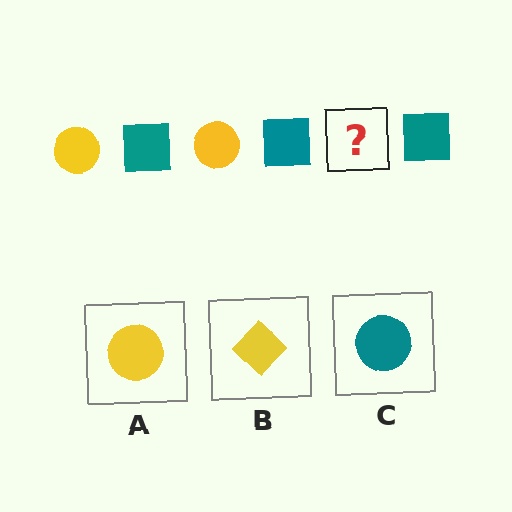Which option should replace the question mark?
Option A.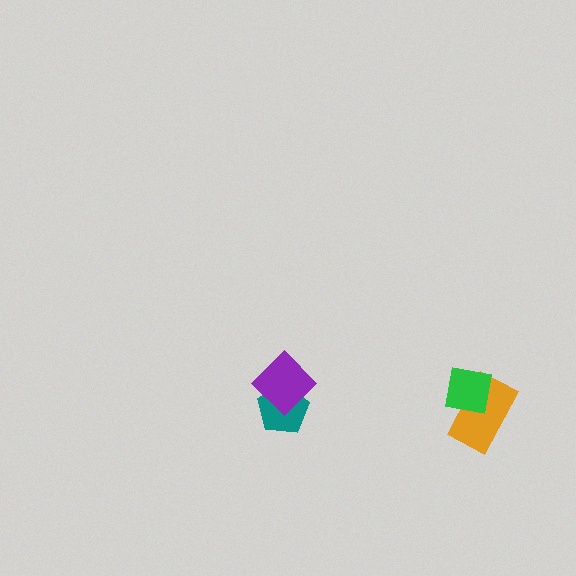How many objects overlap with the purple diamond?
1 object overlaps with the purple diamond.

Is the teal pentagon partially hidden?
Yes, it is partially covered by another shape.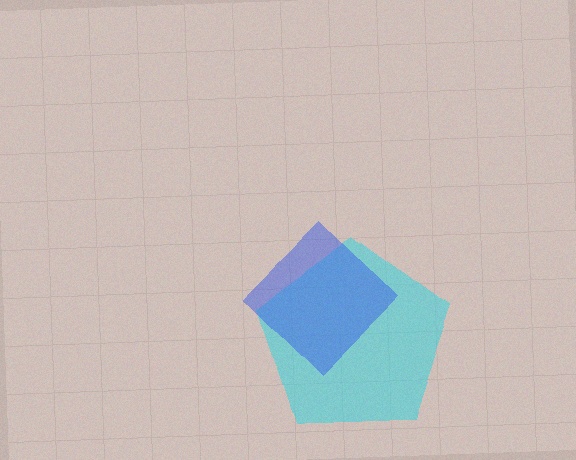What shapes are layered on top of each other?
The layered shapes are: a cyan pentagon, a blue diamond.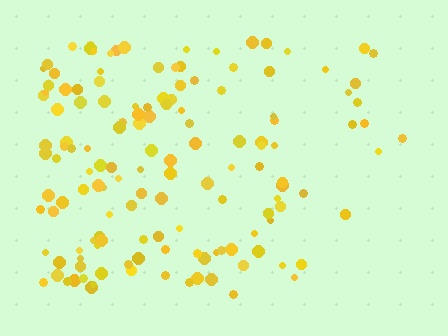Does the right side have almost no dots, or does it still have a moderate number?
Still a moderate number, just noticeably fewer than the left.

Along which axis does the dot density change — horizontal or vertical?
Horizontal.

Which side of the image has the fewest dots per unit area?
The right.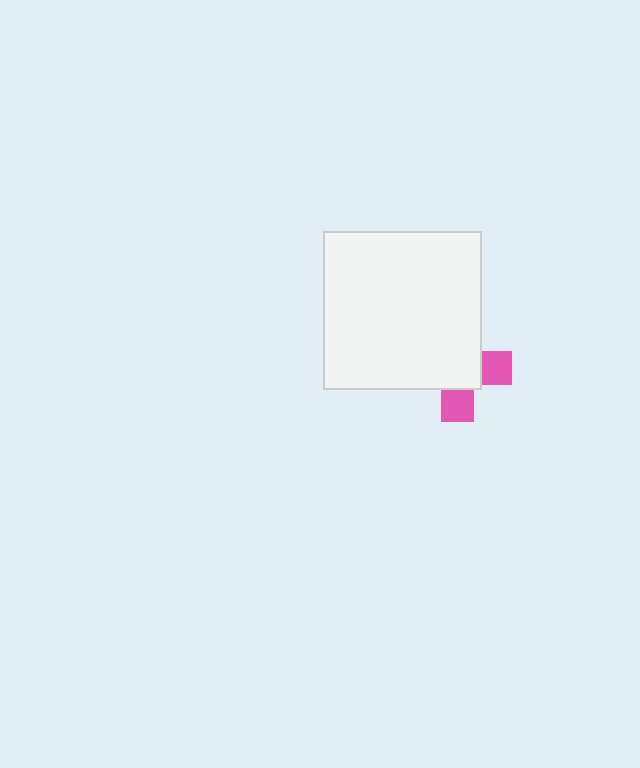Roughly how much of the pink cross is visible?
A small part of it is visible (roughly 34%).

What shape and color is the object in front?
The object in front is a white square.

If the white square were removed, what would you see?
You would see the complete pink cross.